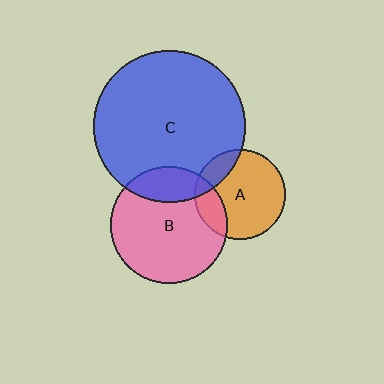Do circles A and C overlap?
Yes.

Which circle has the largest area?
Circle C (blue).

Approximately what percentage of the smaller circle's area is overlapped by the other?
Approximately 15%.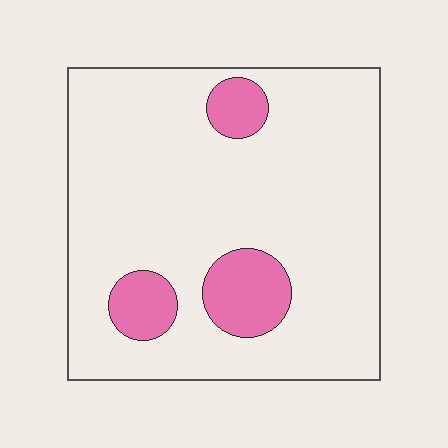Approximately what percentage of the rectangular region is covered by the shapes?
Approximately 15%.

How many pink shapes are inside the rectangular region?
3.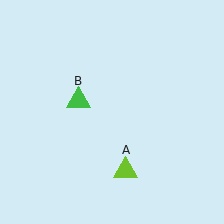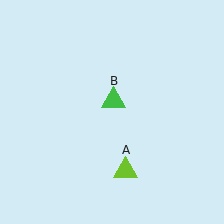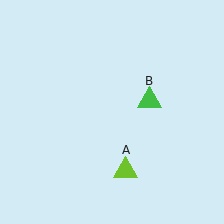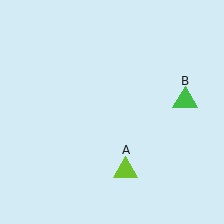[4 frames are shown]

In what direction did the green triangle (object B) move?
The green triangle (object B) moved right.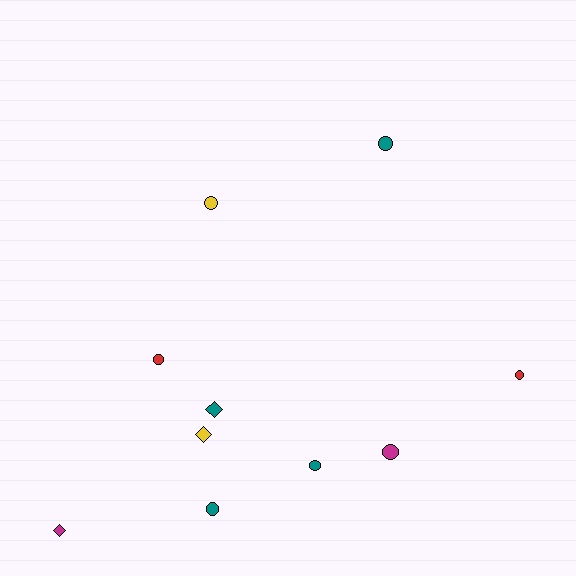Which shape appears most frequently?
Circle, with 7 objects.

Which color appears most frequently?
Teal, with 4 objects.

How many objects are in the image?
There are 10 objects.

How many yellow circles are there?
There is 1 yellow circle.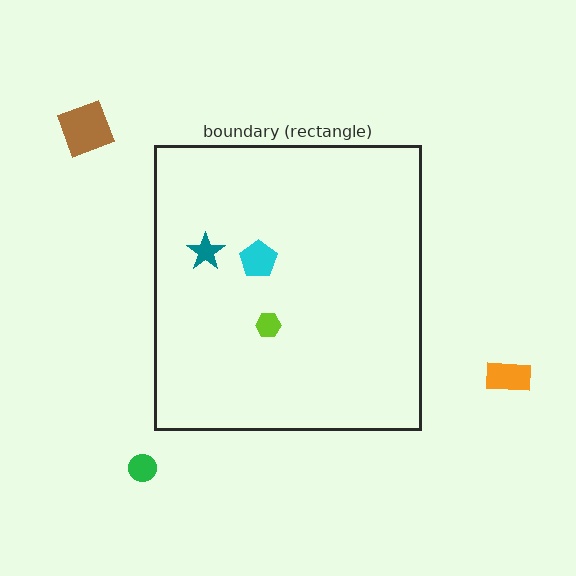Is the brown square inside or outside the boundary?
Outside.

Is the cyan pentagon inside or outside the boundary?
Inside.